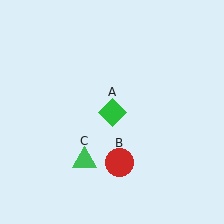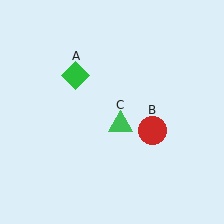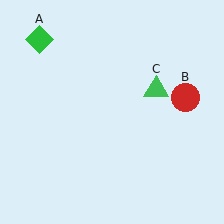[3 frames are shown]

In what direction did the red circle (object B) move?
The red circle (object B) moved up and to the right.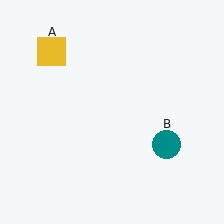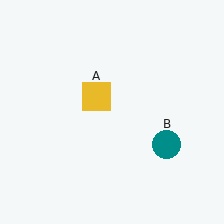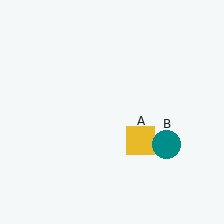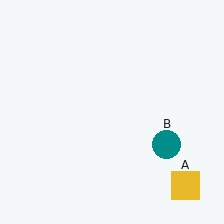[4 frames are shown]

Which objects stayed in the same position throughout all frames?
Teal circle (object B) remained stationary.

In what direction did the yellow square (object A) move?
The yellow square (object A) moved down and to the right.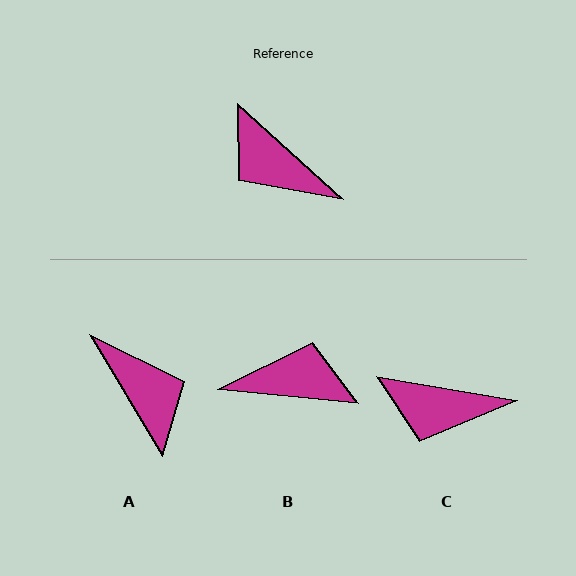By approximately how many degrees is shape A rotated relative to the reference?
Approximately 163 degrees counter-clockwise.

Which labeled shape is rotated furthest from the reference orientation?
A, about 163 degrees away.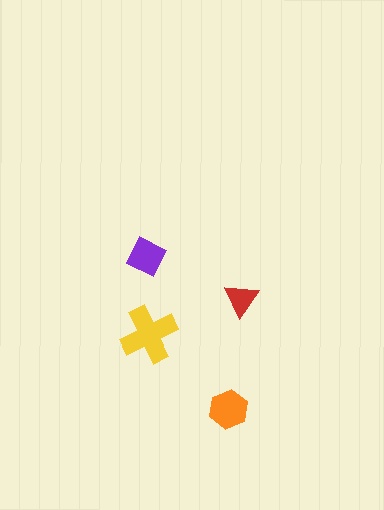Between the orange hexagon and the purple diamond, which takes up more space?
The orange hexagon.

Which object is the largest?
The yellow cross.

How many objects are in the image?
There are 4 objects in the image.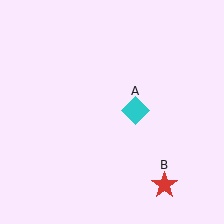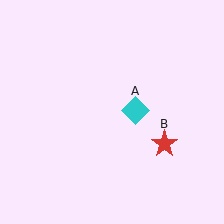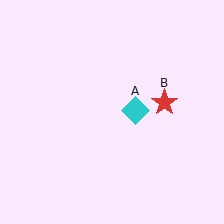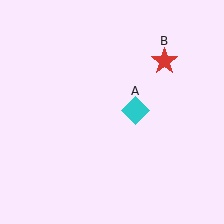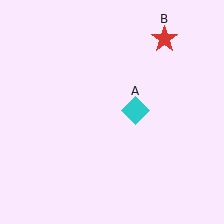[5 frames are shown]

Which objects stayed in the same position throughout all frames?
Cyan diamond (object A) remained stationary.